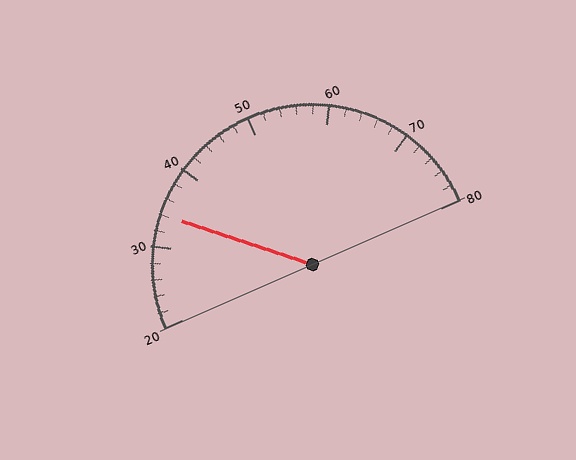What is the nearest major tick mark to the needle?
The nearest major tick mark is 30.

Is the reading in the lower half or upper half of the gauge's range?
The reading is in the lower half of the range (20 to 80).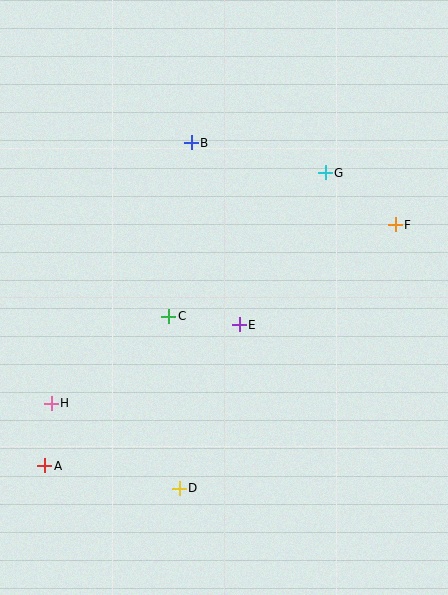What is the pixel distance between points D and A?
The distance between D and A is 137 pixels.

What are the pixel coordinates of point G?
Point G is at (325, 173).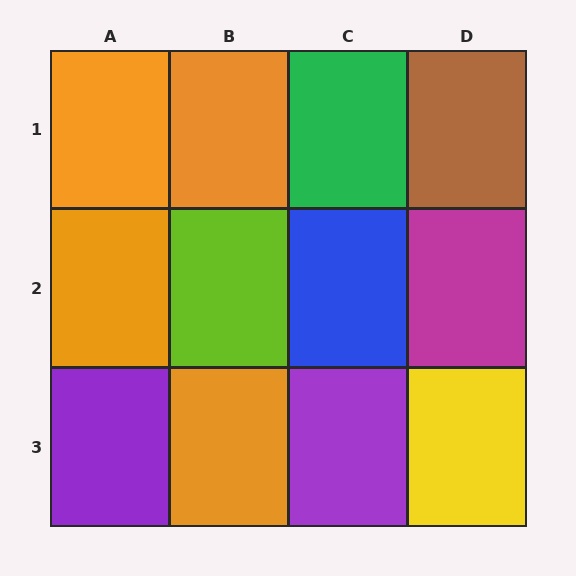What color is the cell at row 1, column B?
Orange.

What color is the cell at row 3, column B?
Orange.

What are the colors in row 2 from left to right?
Orange, lime, blue, magenta.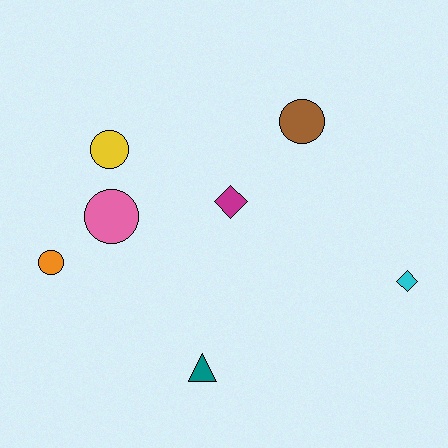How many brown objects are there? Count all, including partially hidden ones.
There is 1 brown object.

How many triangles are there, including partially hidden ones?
There is 1 triangle.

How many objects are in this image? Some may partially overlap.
There are 7 objects.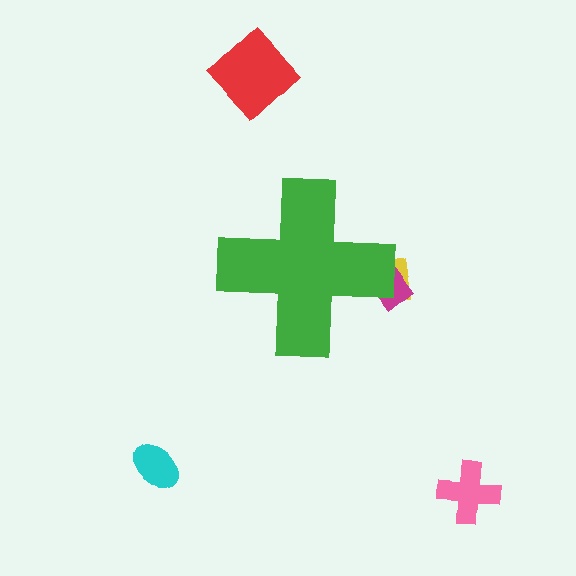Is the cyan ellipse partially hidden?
No, the cyan ellipse is fully visible.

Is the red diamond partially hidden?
No, the red diamond is fully visible.